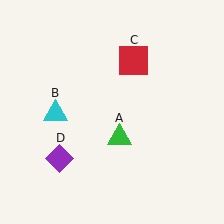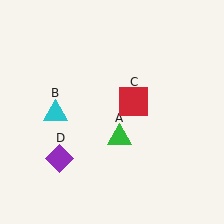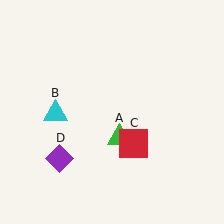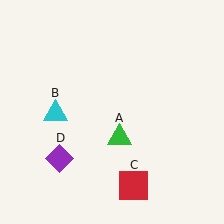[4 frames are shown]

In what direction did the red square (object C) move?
The red square (object C) moved down.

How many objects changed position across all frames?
1 object changed position: red square (object C).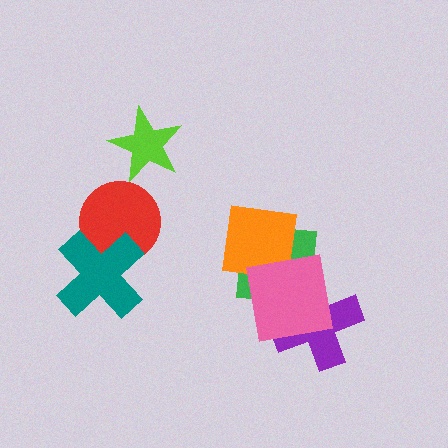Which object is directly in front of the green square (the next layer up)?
The purple cross is directly in front of the green square.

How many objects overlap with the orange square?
1 object overlaps with the orange square.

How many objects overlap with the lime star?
0 objects overlap with the lime star.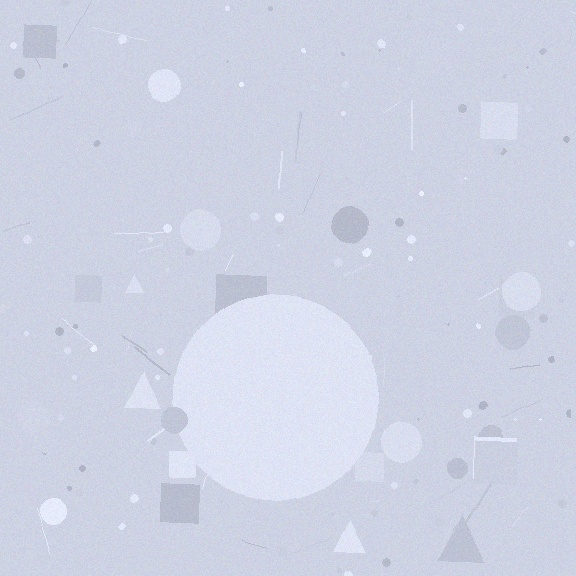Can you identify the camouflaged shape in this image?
The camouflaged shape is a circle.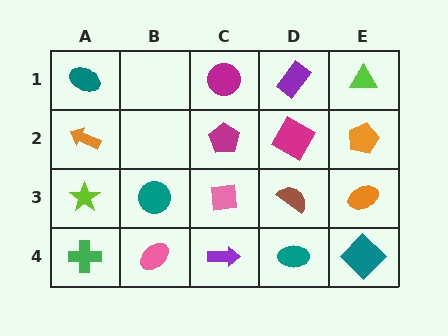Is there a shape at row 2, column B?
No, that cell is empty.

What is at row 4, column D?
A teal ellipse.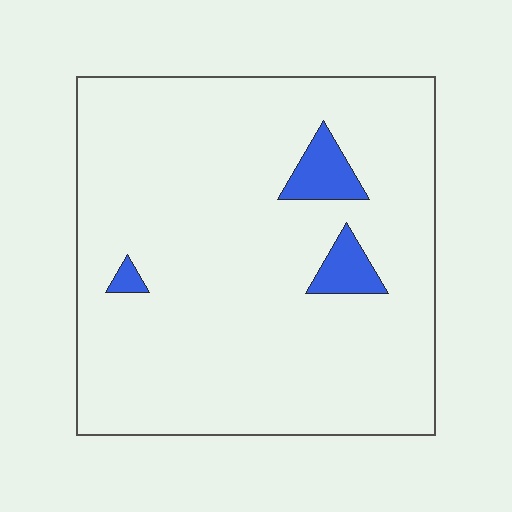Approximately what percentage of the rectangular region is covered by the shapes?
Approximately 5%.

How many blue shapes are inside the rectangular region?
3.